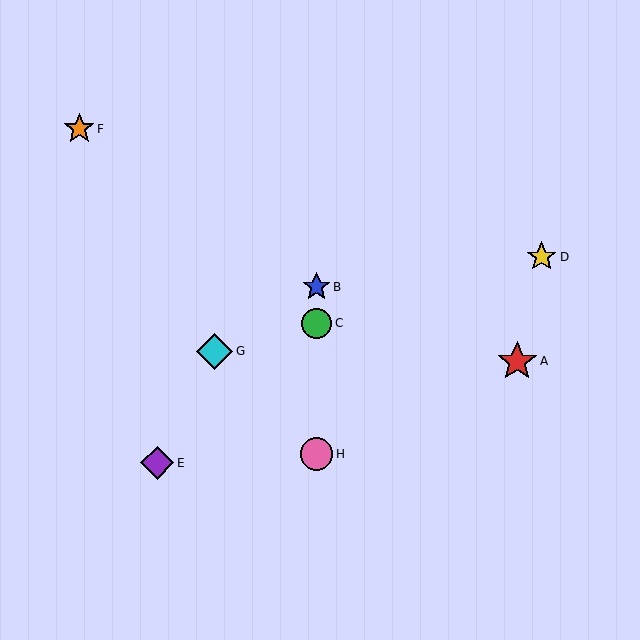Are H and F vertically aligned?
No, H is at x≈317 and F is at x≈79.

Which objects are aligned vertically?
Objects B, C, H are aligned vertically.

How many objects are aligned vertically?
3 objects (B, C, H) are aligned vertically.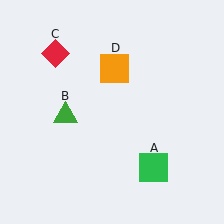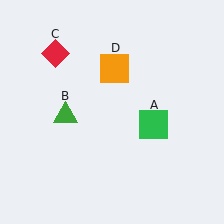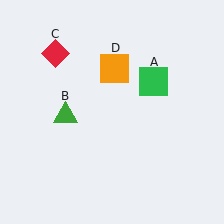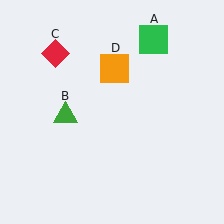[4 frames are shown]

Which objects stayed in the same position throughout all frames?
Green triangle (object B) and red diamond (object C) and orange square (object D) remained stationary.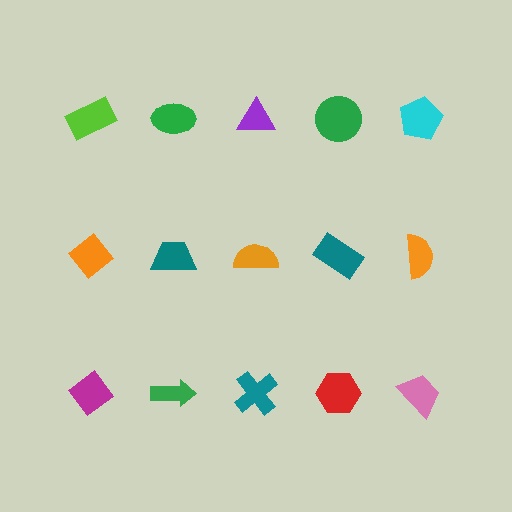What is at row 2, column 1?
An orange diamond.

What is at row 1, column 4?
A green circle.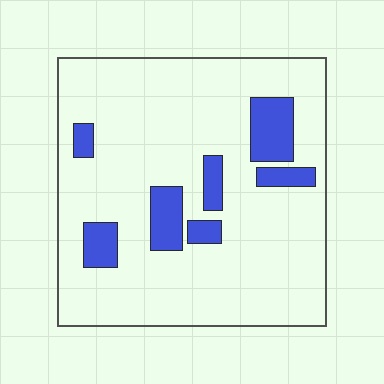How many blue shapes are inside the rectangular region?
7.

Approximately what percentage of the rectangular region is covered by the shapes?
Approximately 15%.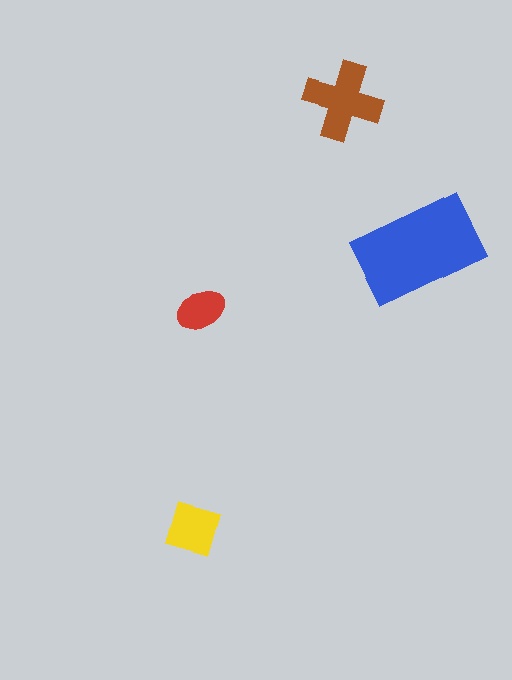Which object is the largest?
The blue rectangle.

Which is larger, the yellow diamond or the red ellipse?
The yellow diamond.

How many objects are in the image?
There are 4 objects in the image.